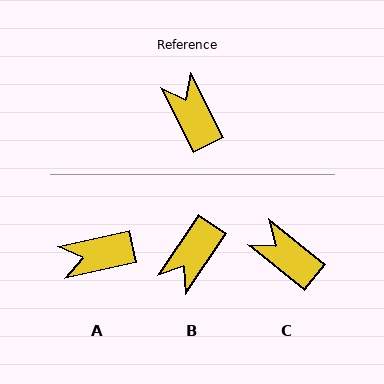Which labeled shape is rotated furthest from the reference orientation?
B, about 119 degrees away.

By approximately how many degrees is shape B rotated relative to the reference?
Approximately 119 degrees counter-clockwise.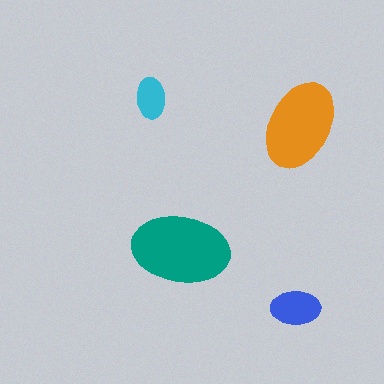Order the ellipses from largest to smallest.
the teal one, the orange one, the blue one, the cyan one.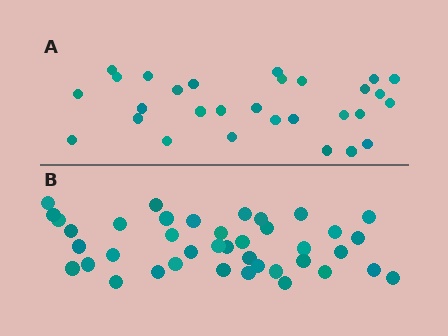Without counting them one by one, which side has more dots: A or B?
Region B (the bottom region) has more dots.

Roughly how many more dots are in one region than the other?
Region B has roughly 12 or so more dots than region A.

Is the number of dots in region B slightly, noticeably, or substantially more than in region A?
Region B has noticeably more, but not dramatically so. The ratio is roughly 1.4 to 1.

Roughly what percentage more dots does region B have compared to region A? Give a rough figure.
About 40% more.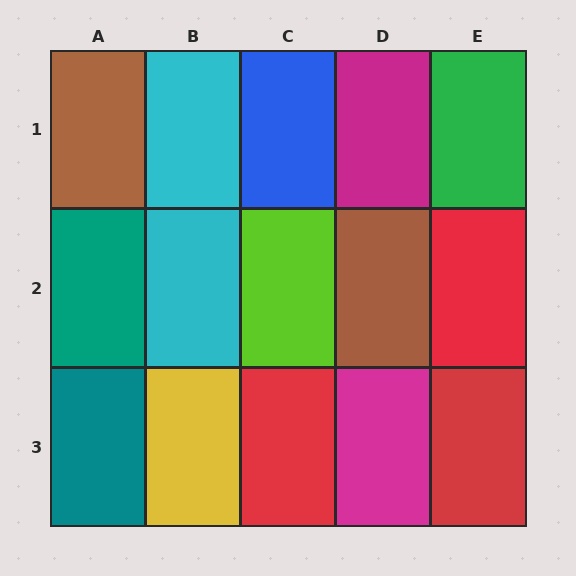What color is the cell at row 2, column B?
Cyan.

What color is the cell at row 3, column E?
Red.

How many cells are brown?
2 cells are brown.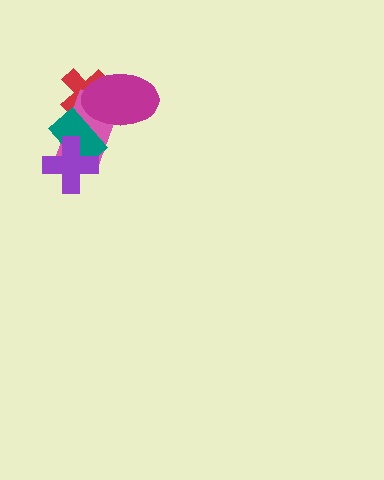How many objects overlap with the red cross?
3 objects overlap with the red cross.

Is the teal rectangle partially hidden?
Yes, it is partially covered by another shape.